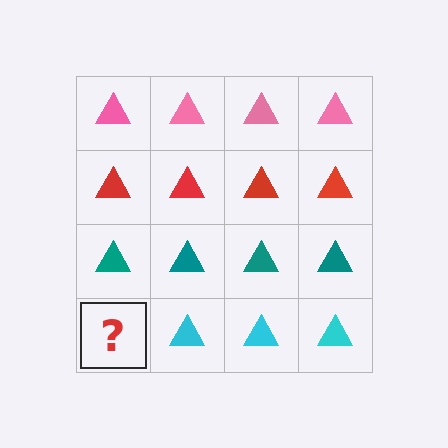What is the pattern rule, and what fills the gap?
The rule is that each row has a consistent color. The gap should be filled with a cyan triangle.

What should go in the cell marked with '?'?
The missing cell should contain a cyan triangle.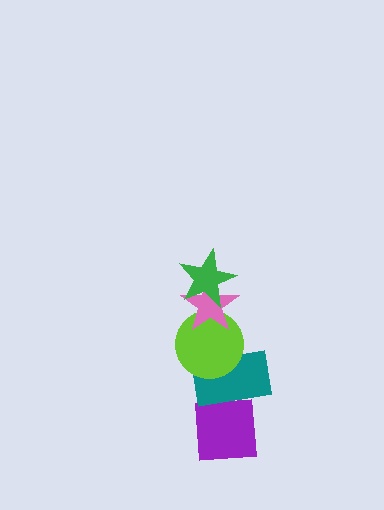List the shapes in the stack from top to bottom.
From top to bottom: the green star, the pink star, the lime circle, the teal rectangle, the purple square.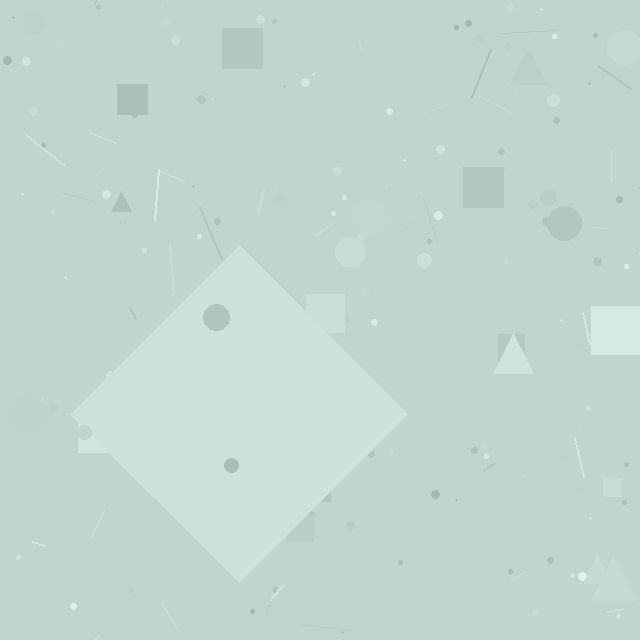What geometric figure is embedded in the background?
A diamond is embedded in the background.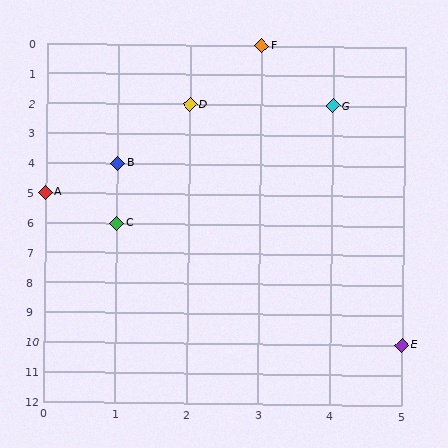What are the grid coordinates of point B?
Point B is at grid coordinates (1, 4).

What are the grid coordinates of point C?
Point C is at grid coordinates (1, 6).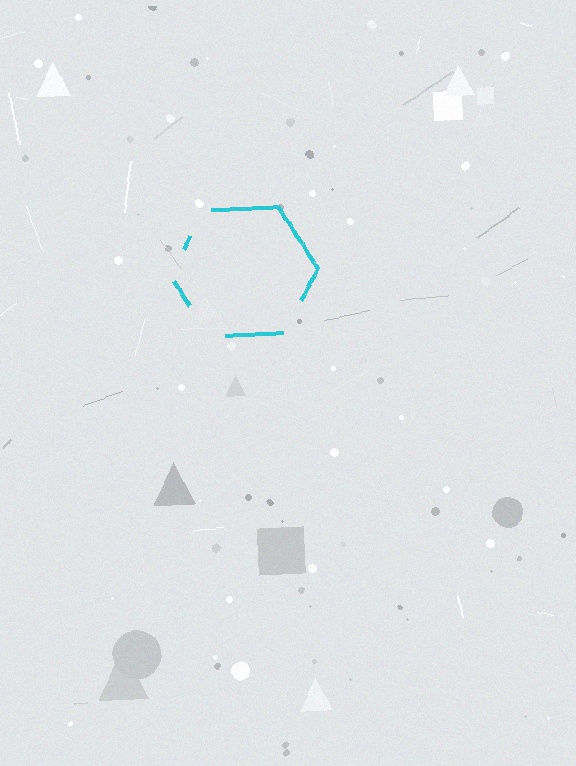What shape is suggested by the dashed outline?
The dashed outline suggests a hexagon.